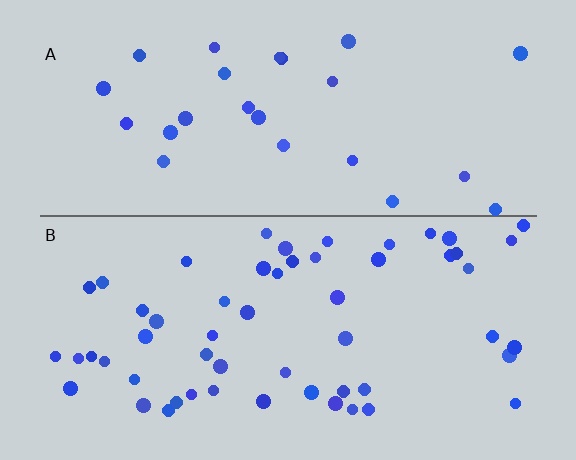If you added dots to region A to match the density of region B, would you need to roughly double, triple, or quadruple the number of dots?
Approximately double.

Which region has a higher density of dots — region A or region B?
B (the bottom).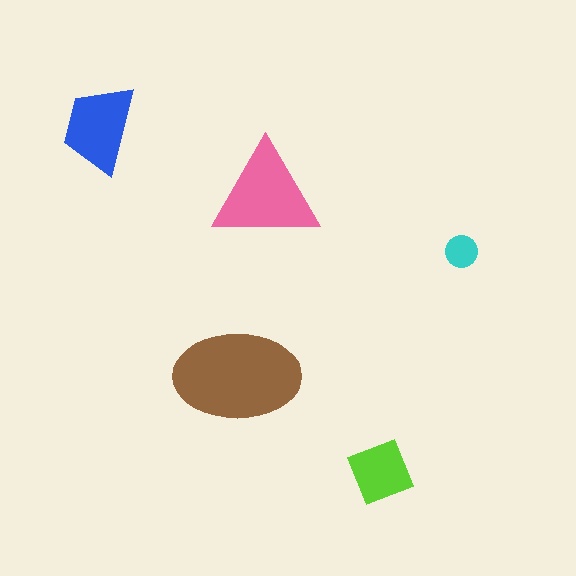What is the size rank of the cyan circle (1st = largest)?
5th.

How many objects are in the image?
There are 5 objects in the image.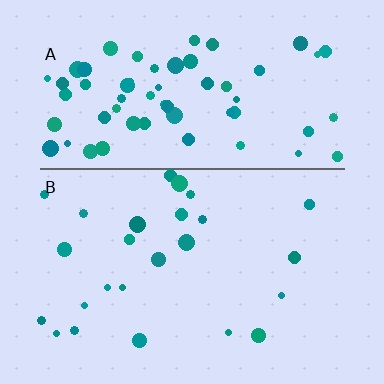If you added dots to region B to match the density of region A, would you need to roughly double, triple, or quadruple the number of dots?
Approximately triple.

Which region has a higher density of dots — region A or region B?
A (the top).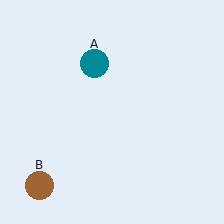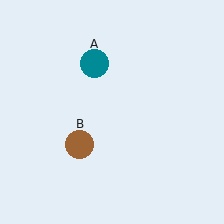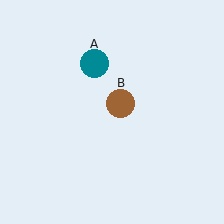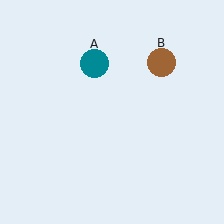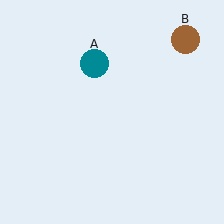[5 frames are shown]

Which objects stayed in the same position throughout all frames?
Teal circle (object A) remained stationary.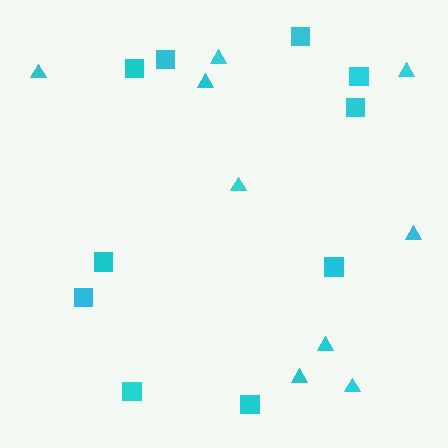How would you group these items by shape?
There are 2 groups: one group of triangles (9) and one group of squares (10).